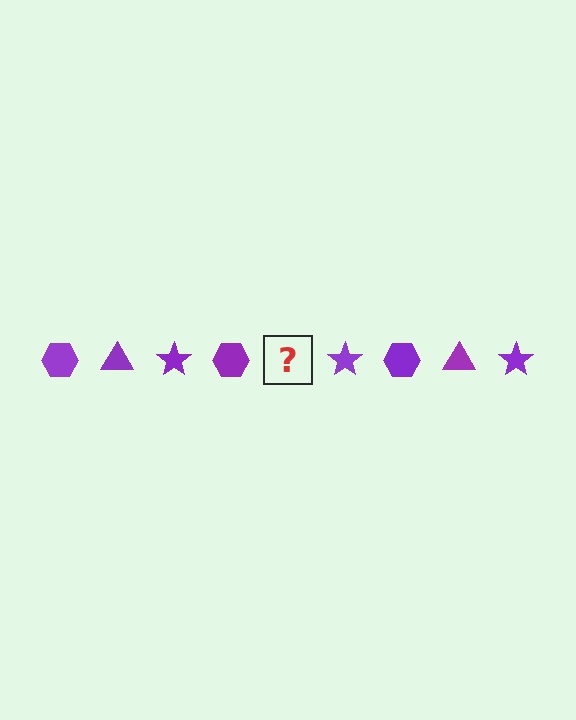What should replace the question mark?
The question mark should be replaced with a purple triangle.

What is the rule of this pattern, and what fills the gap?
The rule is that the pattern cycles through hexagon, triangle, star shapes in purple. The gap should be filled with a purple triangle.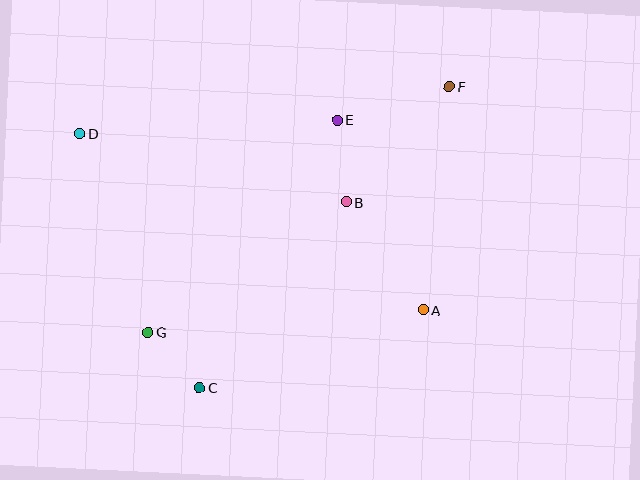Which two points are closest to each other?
Points C and G are closest to each other.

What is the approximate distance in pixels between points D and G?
The distance between D and G is approximately 210 pixels.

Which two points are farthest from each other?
Points C and F are farthest from each other.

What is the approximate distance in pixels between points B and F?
The distance between B and F is approximately 155 pixels.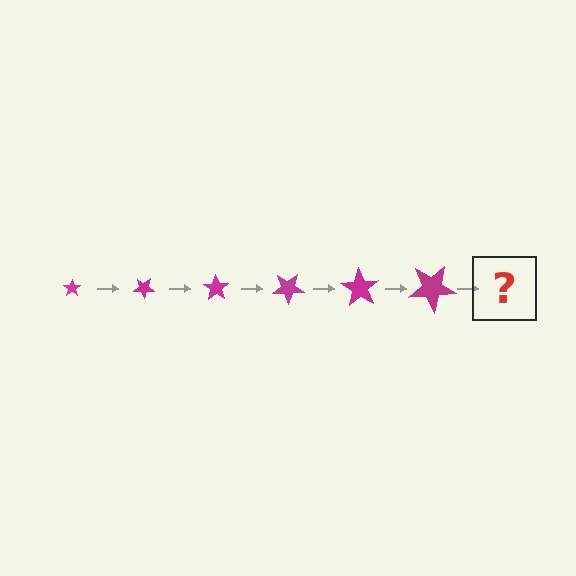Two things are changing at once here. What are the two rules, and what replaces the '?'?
The two rules are that the star grows larger each step and it rotates 35 degrees each step. The '?' should be a star, larger than the previous one and rotated 210 degrees from the start.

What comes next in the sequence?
The next element should be a star, larger than the previous one and rotated 210 degrees from the start.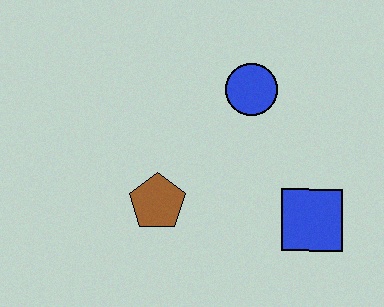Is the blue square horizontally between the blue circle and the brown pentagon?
No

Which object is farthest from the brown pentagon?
The blue square is farthest from the brown pentagon.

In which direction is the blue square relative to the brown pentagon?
The blue square is to the right of the brown pentagon.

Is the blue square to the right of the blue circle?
Yes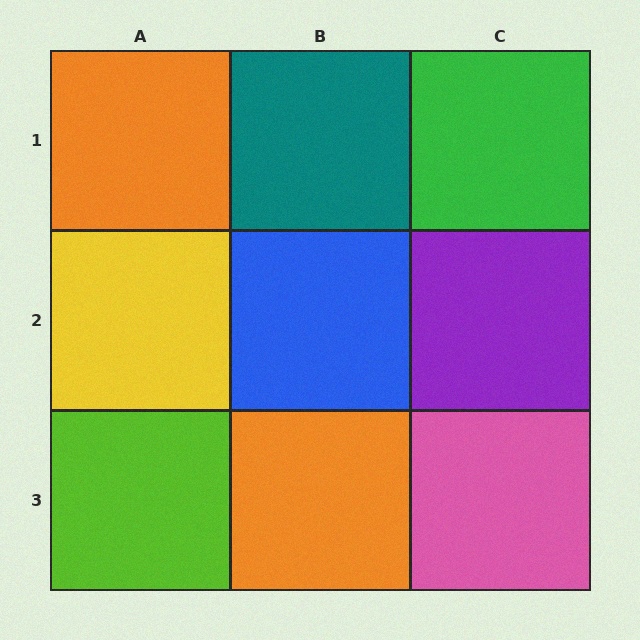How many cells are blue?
1 cell is blue.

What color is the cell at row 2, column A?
Yellow.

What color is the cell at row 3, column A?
Lime.